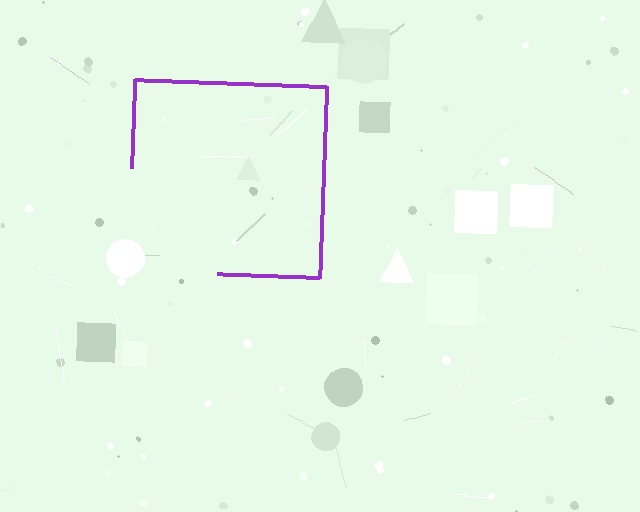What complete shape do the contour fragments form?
The contour fragments form a square.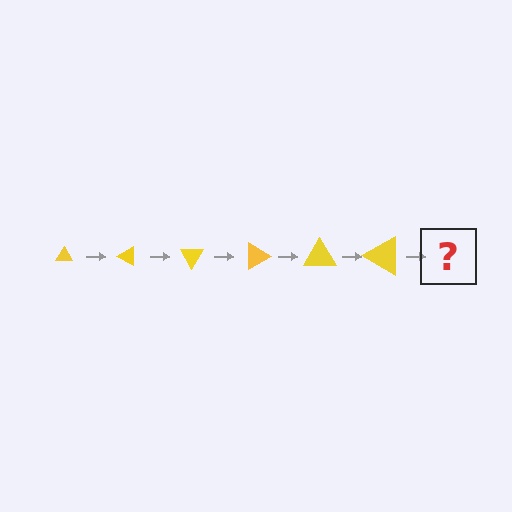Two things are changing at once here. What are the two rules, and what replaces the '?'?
The two rules are that the triangle grows larger each step and it rotates 30 degrees each step. The '?' should be a triangle, larger than the previous one and rotated 180 degrees from the start.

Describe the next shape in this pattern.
It should be a triangle, larger than the previous one and rotated 180 degrees from the start.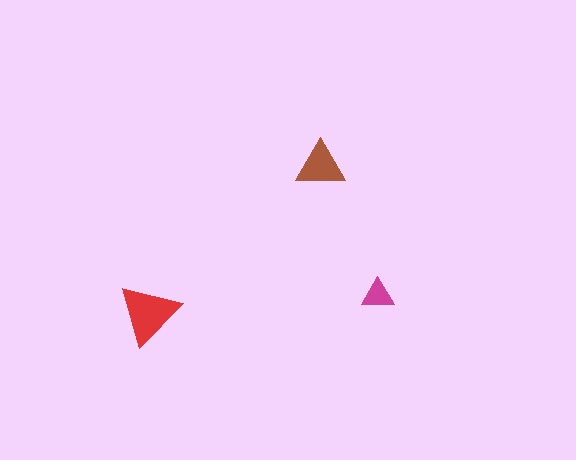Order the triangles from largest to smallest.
the red one, the brown one, the magenta one.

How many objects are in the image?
There are 3 objects in the image.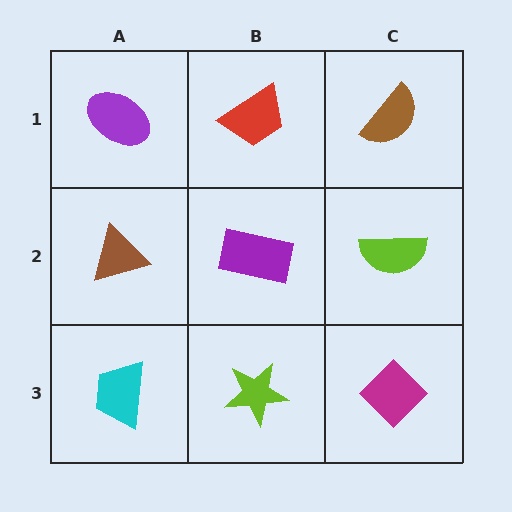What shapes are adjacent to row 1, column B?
A purple rectangle (row 2, column B), a purple ellipse (row 1, column A), a brown semicircle (row 1, column C).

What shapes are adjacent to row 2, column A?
A purple ellipse (row 1, column A), a cyan trapezoid (row 3, column A), a purple rectangle (row 2, column B).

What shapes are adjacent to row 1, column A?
A brown triangle (row 2, column A), a red trapezoid (row 1, column B).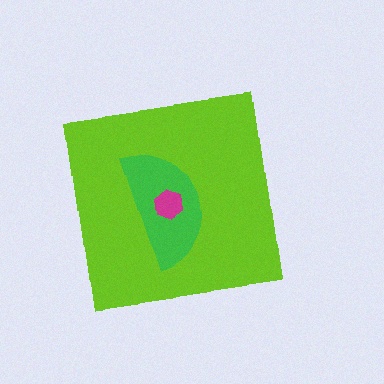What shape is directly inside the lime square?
The green semicircle.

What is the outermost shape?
The lime square.